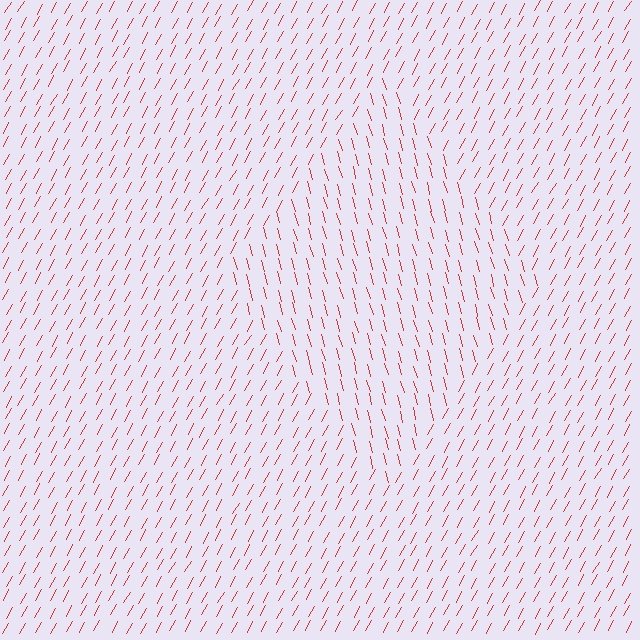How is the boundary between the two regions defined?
The boundary is defined purely by a change in line orientation (approximately 45 degrees difference). All lines are the same color and thickness.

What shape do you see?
I see a diamond.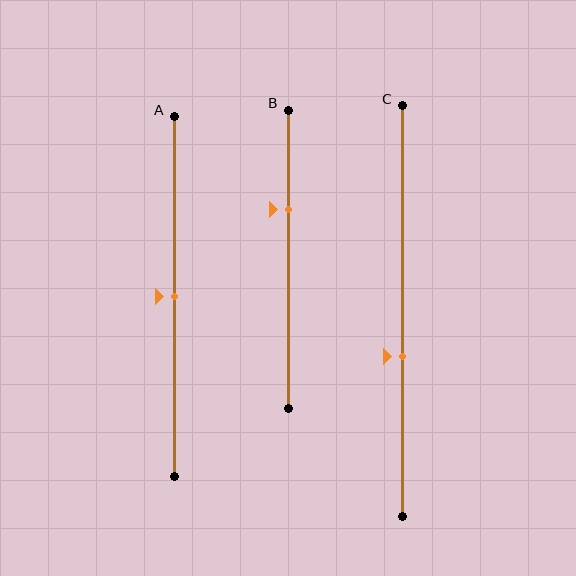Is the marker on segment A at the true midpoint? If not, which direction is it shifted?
Yes, the marker on segment A is at the true midpoint.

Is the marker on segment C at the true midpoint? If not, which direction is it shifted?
No, the marker on segment C is shifted downward by about 11% of the segment length.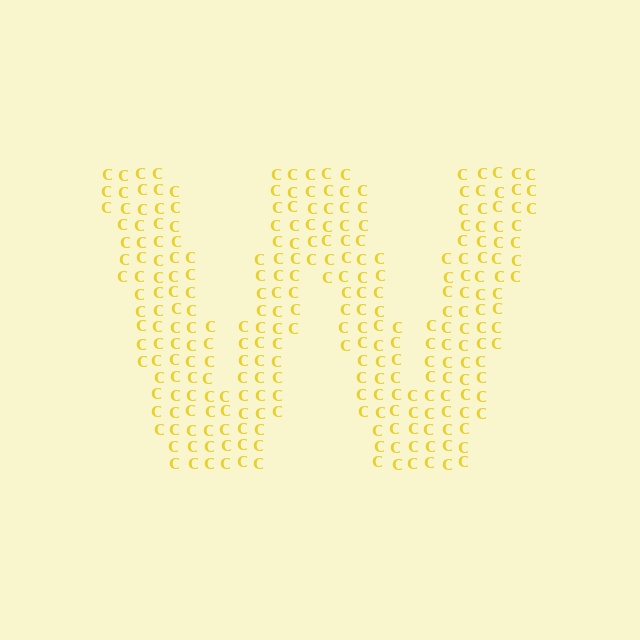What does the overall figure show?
The overall figure shows the letter W.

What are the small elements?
The small elements are letter C's.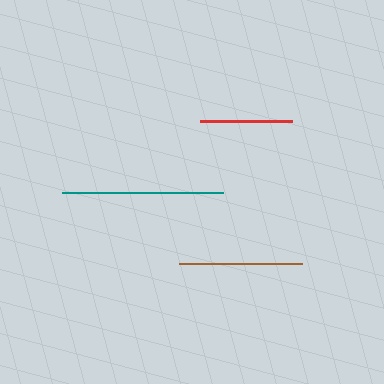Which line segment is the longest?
The teal line is the longest at approximately 162 pixels.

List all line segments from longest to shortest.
From longest to shortest: teal, brown, red.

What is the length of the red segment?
The red segment is approximately 92 pixels long.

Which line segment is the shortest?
The red line is the shortest at approximately 92 pixels.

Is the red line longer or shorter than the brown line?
The brown line is longer than the red line.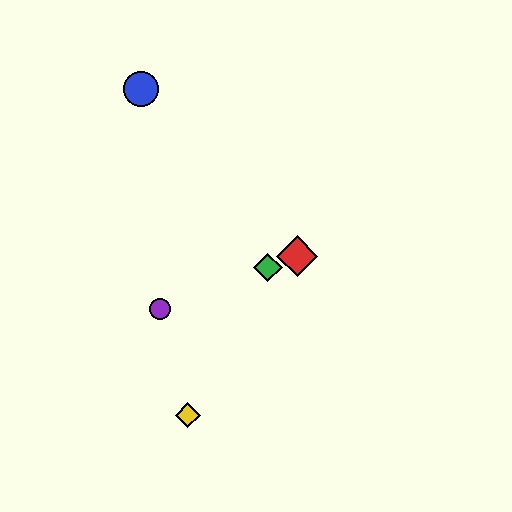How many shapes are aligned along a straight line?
3 shapes (the red diamond, the green diamond, the purple circle) are aligned along a straight line.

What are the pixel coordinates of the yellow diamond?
The yellow diamond is at (188, 415).